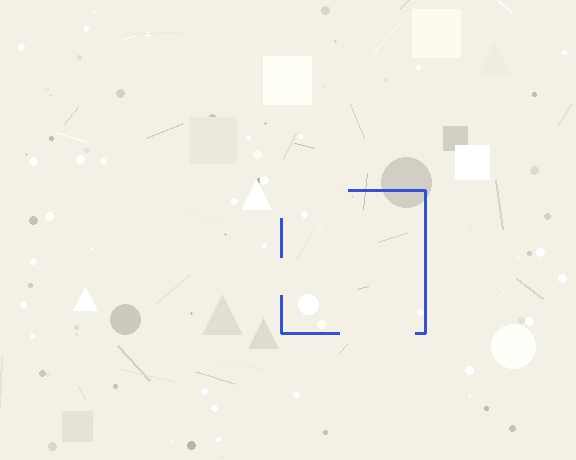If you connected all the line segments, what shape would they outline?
They would outline a square.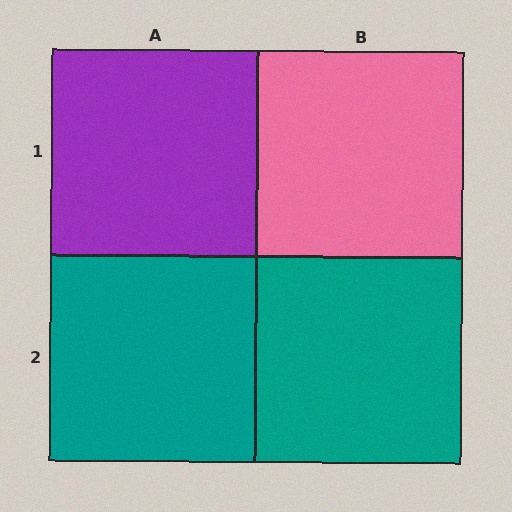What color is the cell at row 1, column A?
Purple.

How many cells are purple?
1 cell is purple.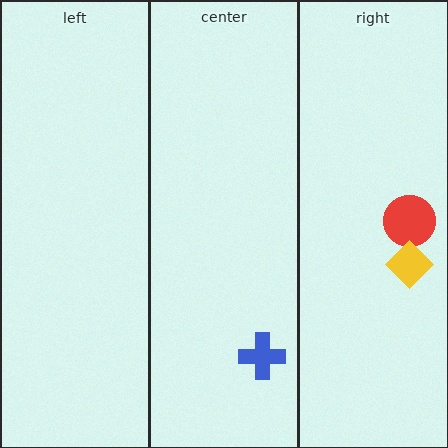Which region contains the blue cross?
The center region.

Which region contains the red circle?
The right region.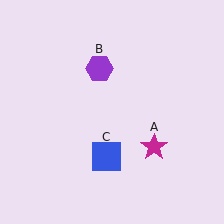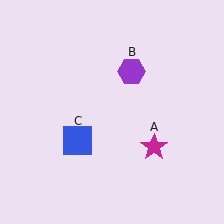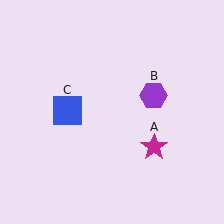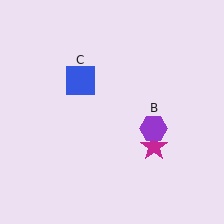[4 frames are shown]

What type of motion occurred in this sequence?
The purple hexagon (object B), blue square (object C) rotated clockwise around the center of the scene.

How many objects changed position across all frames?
2 objects changed position: purple hexagon (object B), blue square (object C).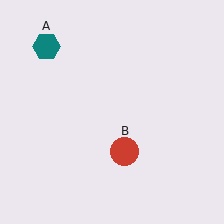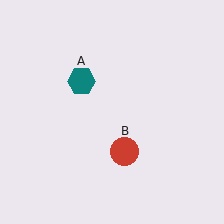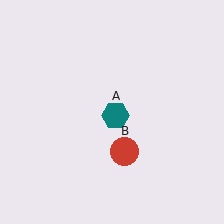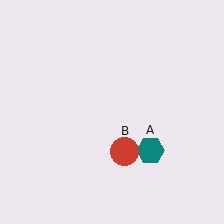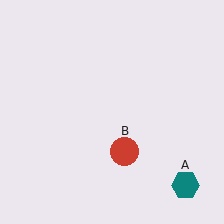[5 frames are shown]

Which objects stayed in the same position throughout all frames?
Red circle (object B) remained stationary.